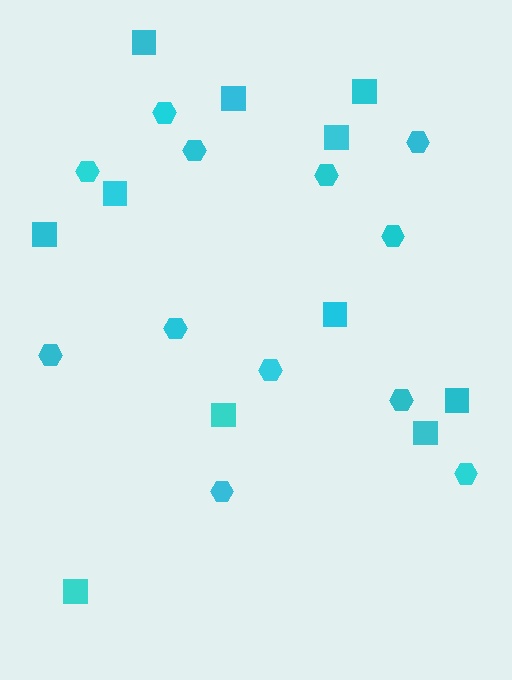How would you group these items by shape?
There are 2 groups: one group of squares (11) and one group of hexagons (12).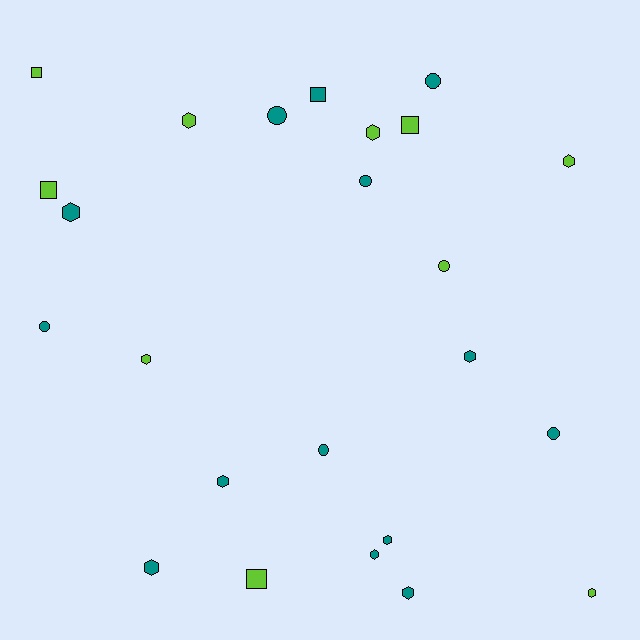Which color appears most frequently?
Teal, with 14 objects.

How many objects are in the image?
There are 24 objects.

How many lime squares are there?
There are 4 lime squares.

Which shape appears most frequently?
Hexagon, with 12 objects.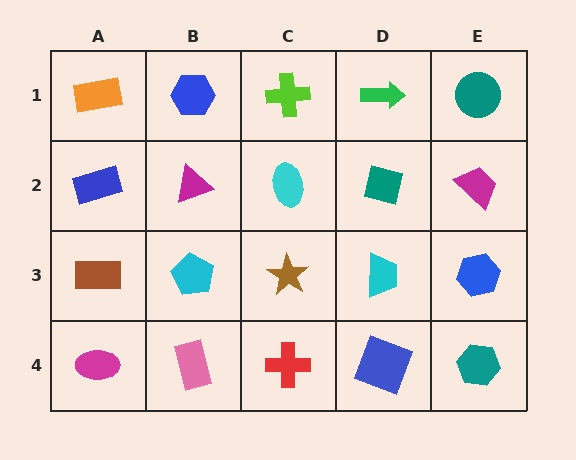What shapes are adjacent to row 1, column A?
A blue rectangle (row 2, column A), a blue hexagon (row 1, column B).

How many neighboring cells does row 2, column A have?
3.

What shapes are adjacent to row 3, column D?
A teal square (row 2, column D), a blue square (row 4, column D), a brown star (row 3, column C), a blue hexagon (row 3, column E).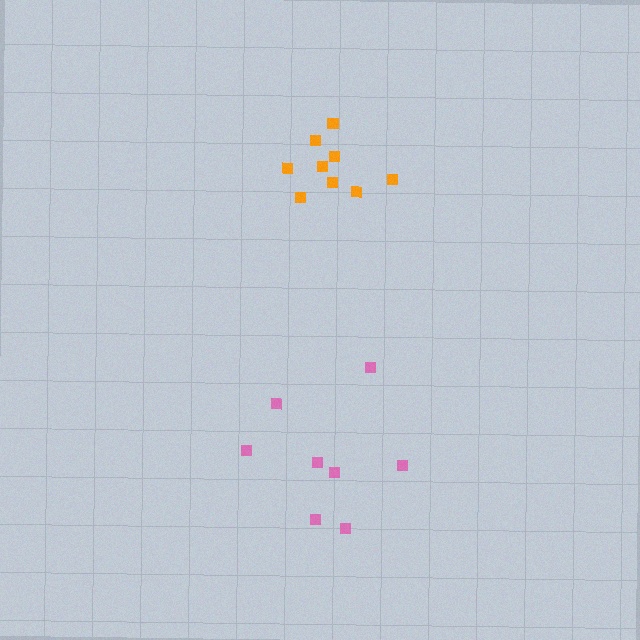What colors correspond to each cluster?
The clusters are colored: pink, orange.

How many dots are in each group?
Group 1: 8 dots, Group 2: 9 dots (17 total).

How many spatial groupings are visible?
There are 2 spatial groupings.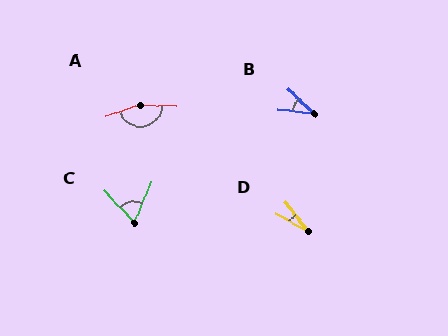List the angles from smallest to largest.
D (24°), B (36°), C (66°), A (159°).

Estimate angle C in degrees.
Approximately 66 degrees.